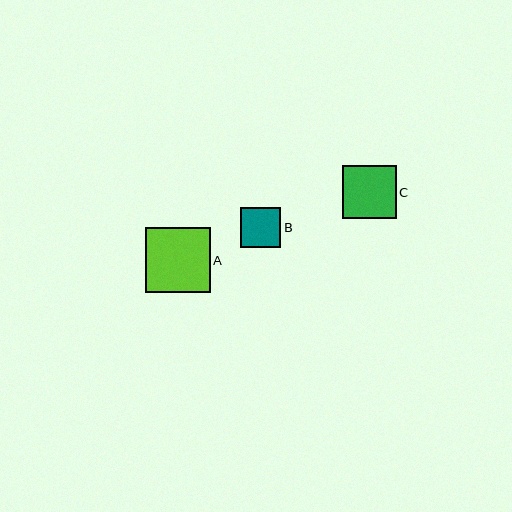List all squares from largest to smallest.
From largest to smallest: A, C, B.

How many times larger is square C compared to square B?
Square C is approximately 1.3 times the size of square B.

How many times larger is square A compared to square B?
Square A is approximately 1.6 times the size of square B.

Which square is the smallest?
Square B is the smallest with a size of approximately 40 pixels.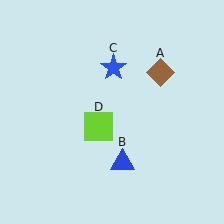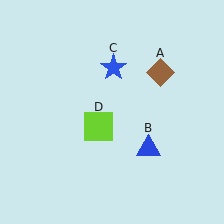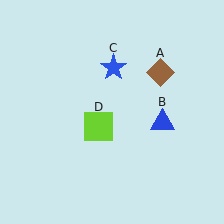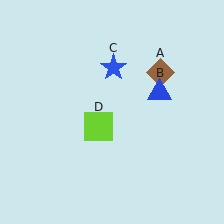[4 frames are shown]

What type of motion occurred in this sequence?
The blue triangle (object B) rotated counterclockwise around the center of the scene.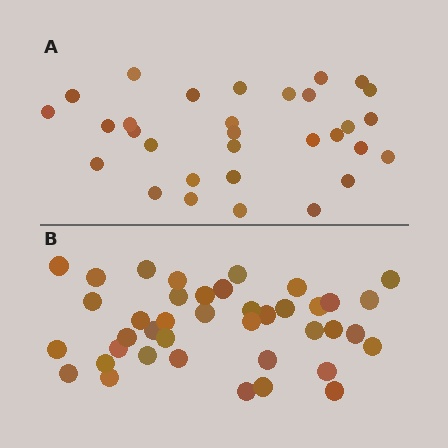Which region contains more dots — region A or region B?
Region B (the bottom region) has more dots.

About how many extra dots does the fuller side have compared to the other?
Region B has roughly 8 or so more dots than region A.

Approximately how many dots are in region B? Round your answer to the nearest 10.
About 40 dots.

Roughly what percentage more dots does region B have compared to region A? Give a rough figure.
About 30% more.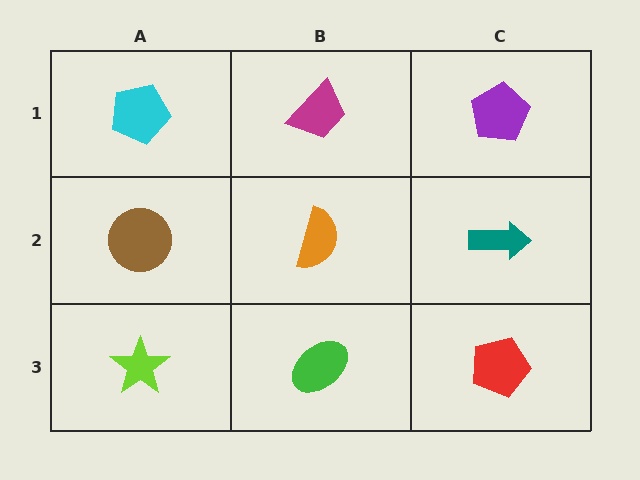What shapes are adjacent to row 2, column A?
A cyan pentagon (row 1, column A), a lime star (row 3, column A), an orange semicircle (row 2, column B).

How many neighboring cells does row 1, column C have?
2.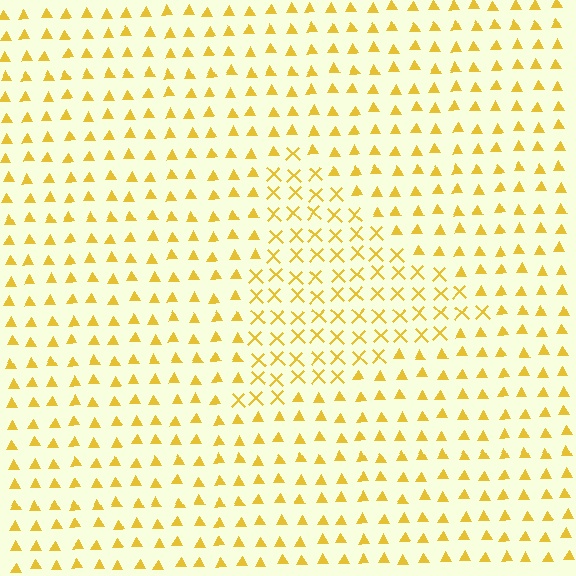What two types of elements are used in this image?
The image uses X marks inside the triangle region and triangles outside it.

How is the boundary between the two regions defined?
The boundary is defined by a change in element shape: X marks inside vs. triangles outside. All elements share the same color and spacing.